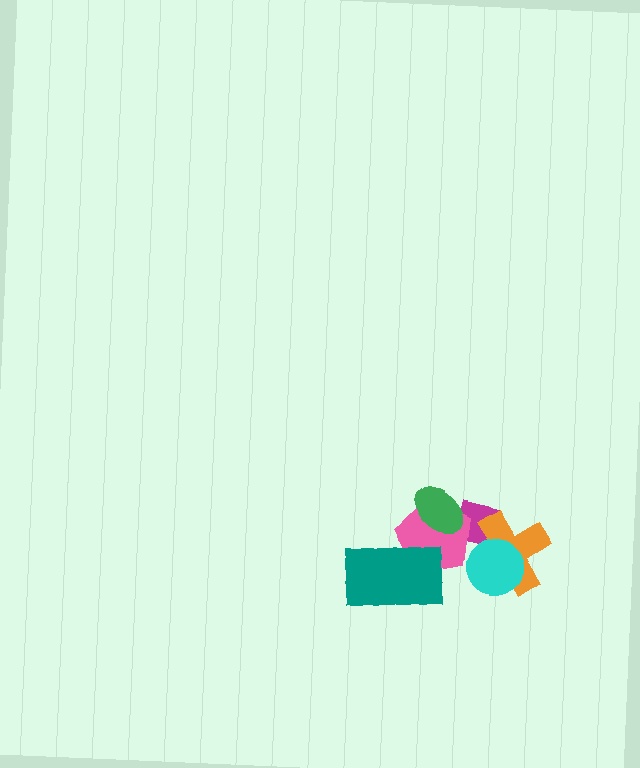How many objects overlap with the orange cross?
2 objects overlap with the orange cross.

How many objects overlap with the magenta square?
4 objects overlap with the magenta square.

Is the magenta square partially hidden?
Yes, it is partially covered by another shape.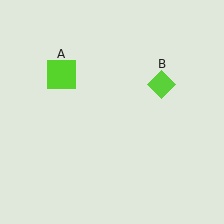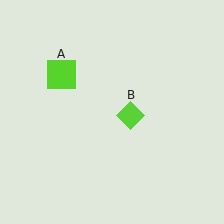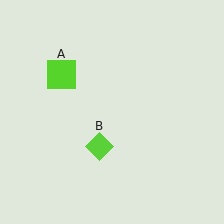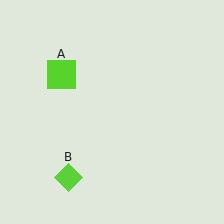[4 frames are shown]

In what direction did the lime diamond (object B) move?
The lime diamond (object B) moved down and to the left.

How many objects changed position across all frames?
1 object changed position: lime diamond (object B).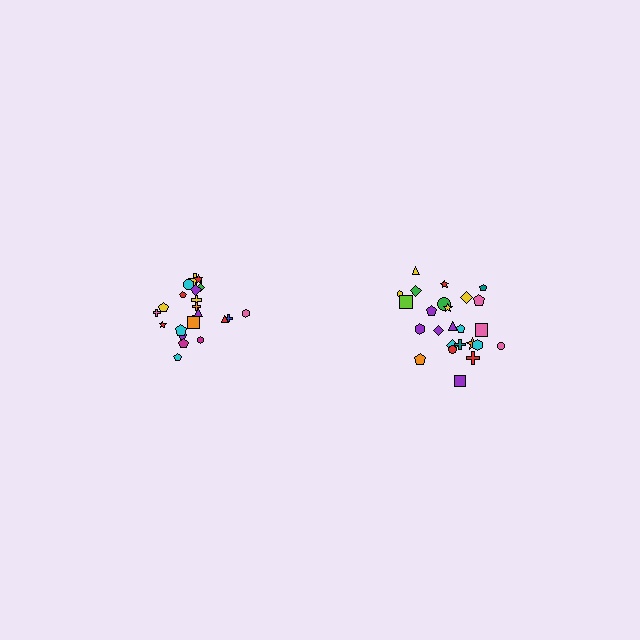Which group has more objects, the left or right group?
The right group.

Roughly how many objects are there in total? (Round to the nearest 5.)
Roughly 45 objects in total.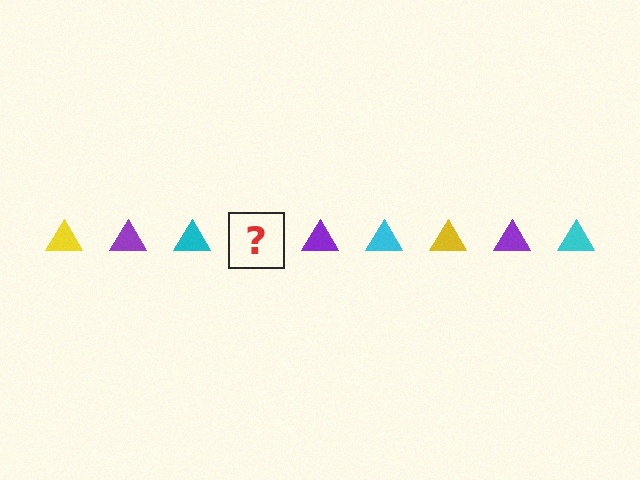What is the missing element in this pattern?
The missing element is a yellow triangle.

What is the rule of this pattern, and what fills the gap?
The rule is that the pattern cycles through yellow, purple, cyan triangles. The gap should be filled with a yellow triangle.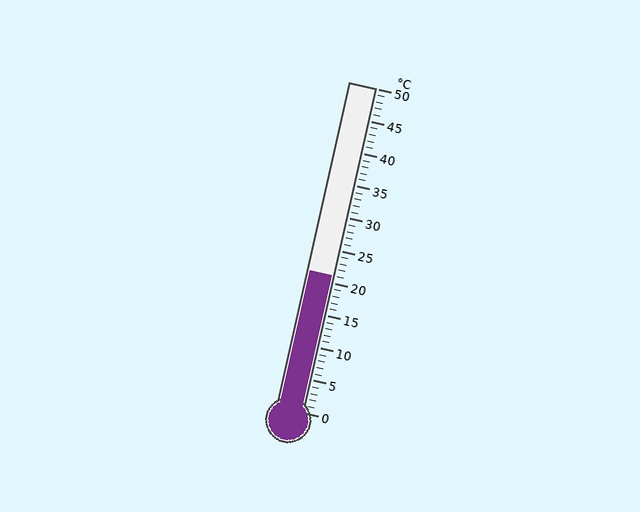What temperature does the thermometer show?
The thermometer shows approximately 21°C.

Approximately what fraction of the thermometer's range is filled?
The thermometer is filled to approximately 40% of its range.